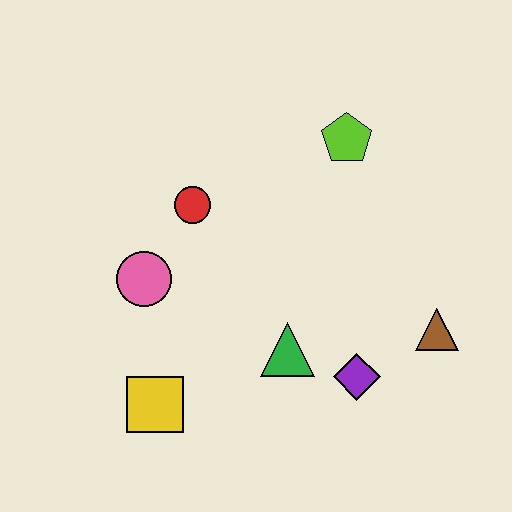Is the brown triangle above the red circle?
No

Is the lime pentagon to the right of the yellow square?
Yes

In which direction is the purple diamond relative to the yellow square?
The purple diamond is to the right of the yellow square.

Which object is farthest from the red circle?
The brown triangle is farthest from the red circle.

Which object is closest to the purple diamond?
The green triangle is closest to the purple diamond.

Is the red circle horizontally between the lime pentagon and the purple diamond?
No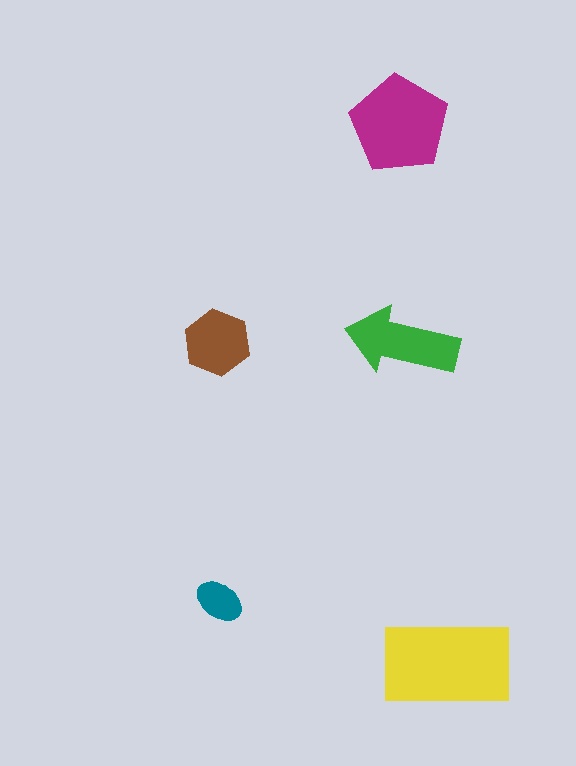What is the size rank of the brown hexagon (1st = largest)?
4th.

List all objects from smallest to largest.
The teal ellipse, the brown hexagon, the green arrow, the magenta pentagon, the yellow rectangle.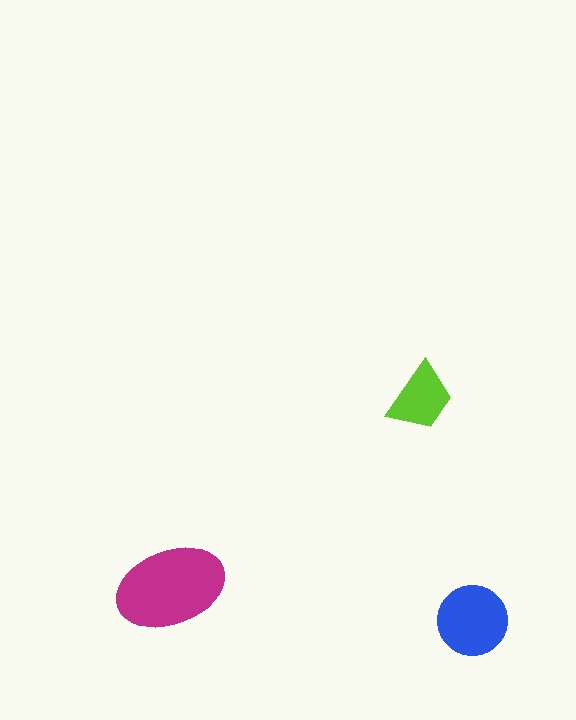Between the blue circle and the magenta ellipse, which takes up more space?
The magenta ellipse.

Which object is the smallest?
The lime trapezoid.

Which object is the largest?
The magenta ellipse.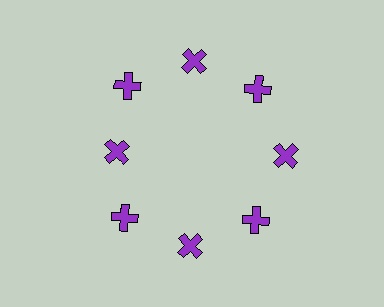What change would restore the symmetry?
The symmetry would be restored by moving it outward, back onto the ring so that all 8 crosses sit at equal angles and equal distance from the center.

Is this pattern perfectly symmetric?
No. The 8 purple crosses are arranged in a ring, but one element near the 9 o'clock position is pulled inward toward the center, breaking the 8-fold rotational symmetry.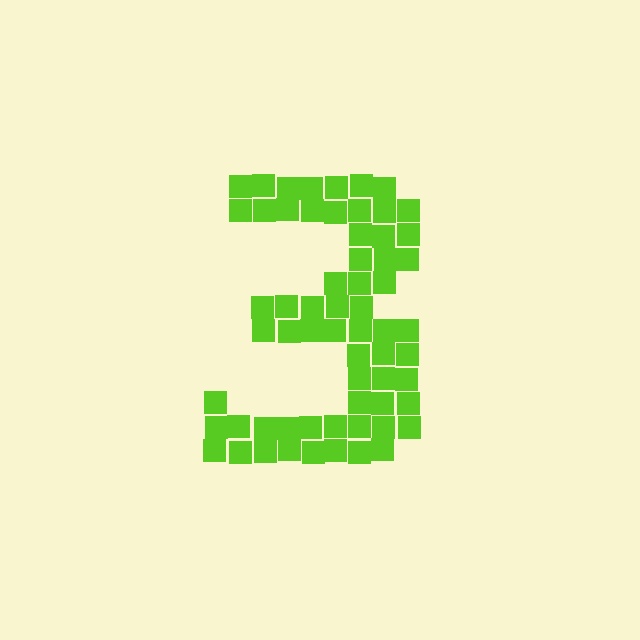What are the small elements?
The small elements are squares.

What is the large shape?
The large shape is the digit 3.